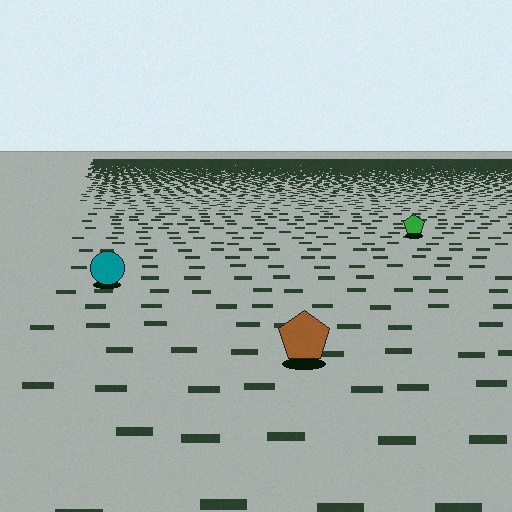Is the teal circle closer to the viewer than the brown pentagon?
No. The brown pentagon is closer — you can tell from the texture gradient: the ground texture is coarser near it.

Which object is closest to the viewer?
The brown pentagon is closest. The texture marks near it are larger and more spread out.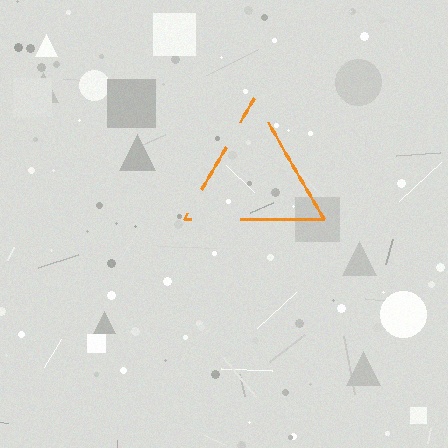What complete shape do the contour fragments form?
The contour fragments form a triangle.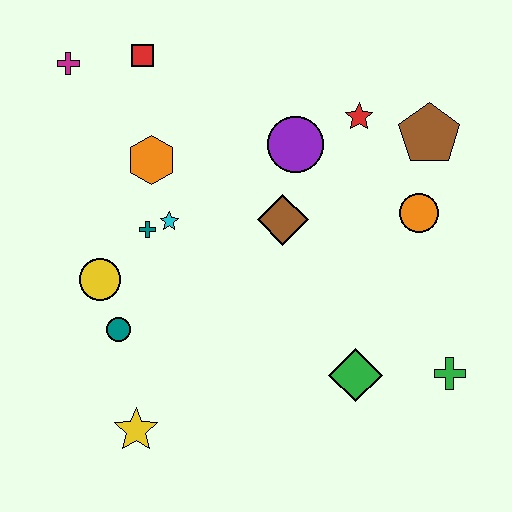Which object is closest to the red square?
The magenta cross is closest to the red square.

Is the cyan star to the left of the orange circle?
Yes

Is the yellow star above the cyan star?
No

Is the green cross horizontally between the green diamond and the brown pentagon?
No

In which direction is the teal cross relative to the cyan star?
The teal cross is to the left of the cyan star.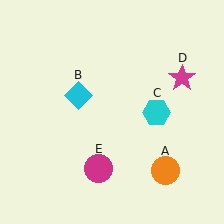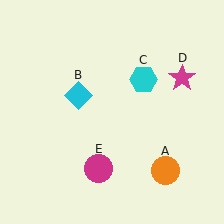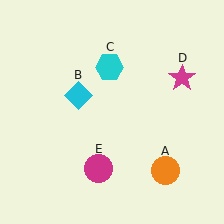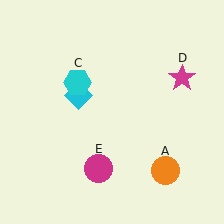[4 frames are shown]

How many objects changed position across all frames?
1 object changed position: cyan hexagon (object C).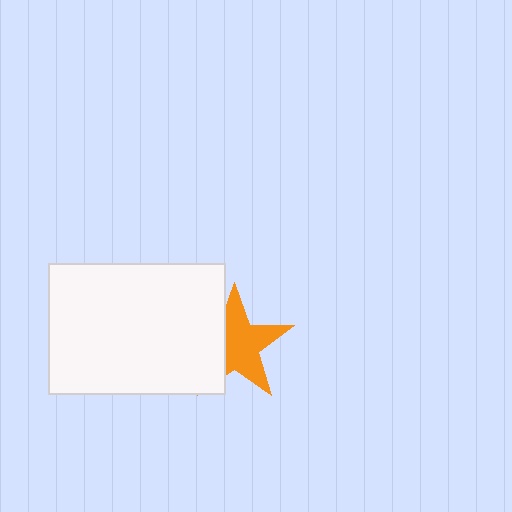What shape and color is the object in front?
The object in front is a white rectangle.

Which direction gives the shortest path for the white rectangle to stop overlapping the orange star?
Moving left gives the shortest separation.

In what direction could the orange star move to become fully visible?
The orange star could move right. That would shift it out from behind the white rectangle entirely.